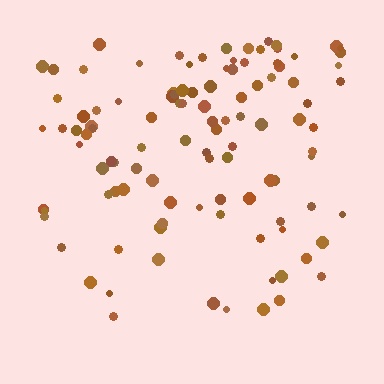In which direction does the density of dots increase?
From bottom to top, with the top side densest.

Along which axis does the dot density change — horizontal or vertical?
Vertical.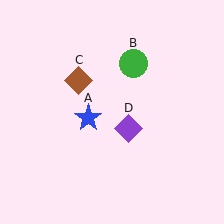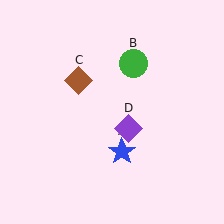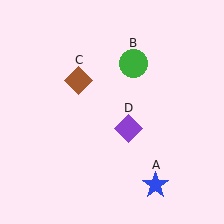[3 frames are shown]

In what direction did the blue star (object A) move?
The blue star (object A) moved down and to the right.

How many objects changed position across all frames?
1 object changed position: blue star (object A).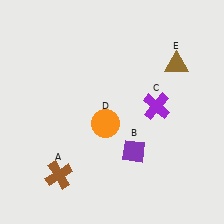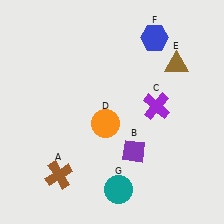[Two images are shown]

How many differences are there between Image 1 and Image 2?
There are 2 differences between the two images.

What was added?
A blue hexagon (F), a teal circle (G) were added in Image 2.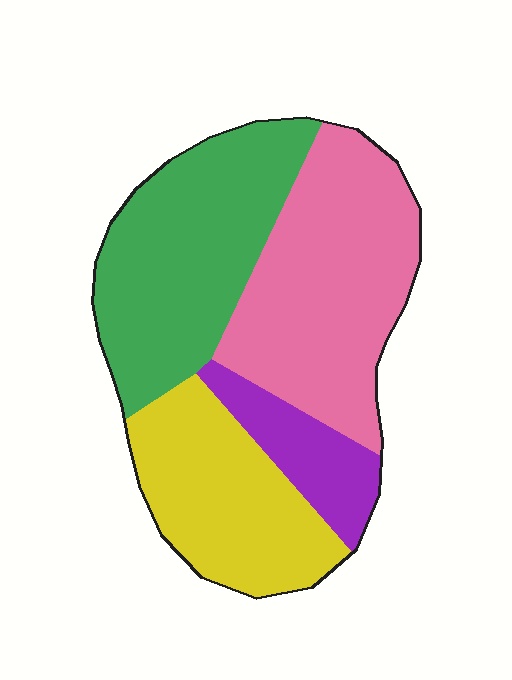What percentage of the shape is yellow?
Yellow takes up between a sixth and a third of the shape.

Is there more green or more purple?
Green.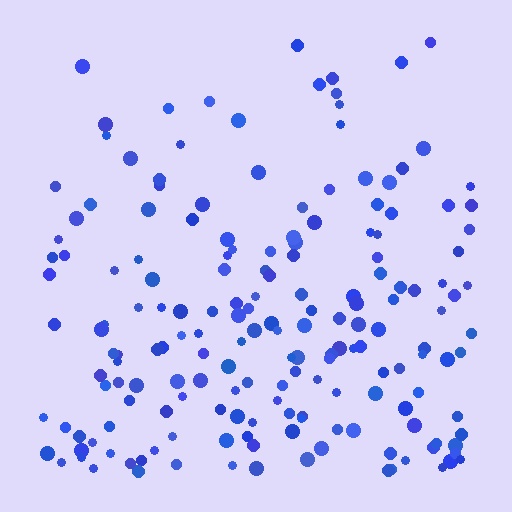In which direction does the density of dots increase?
From top to bottom, with the bottom side densest.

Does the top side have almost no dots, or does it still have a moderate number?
Still a moderate number, just noticeably fewer than the bottom.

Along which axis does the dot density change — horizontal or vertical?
Vertical.